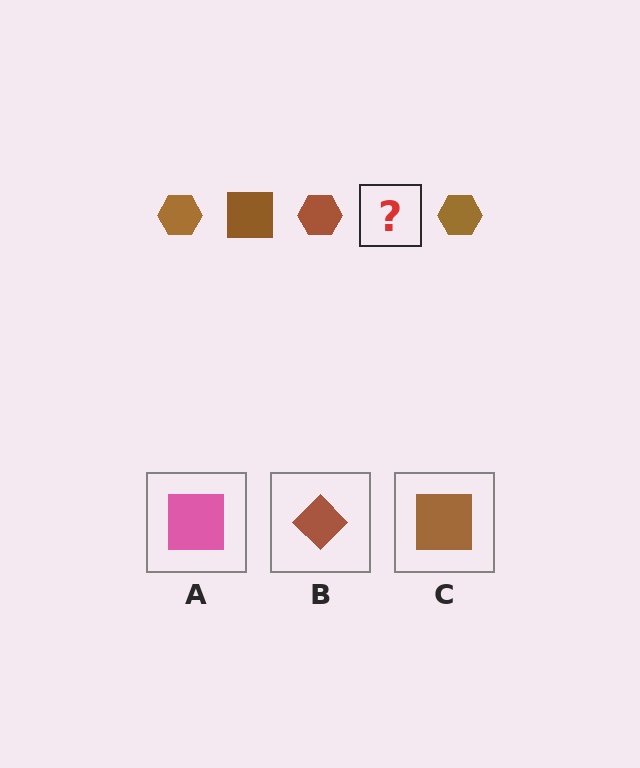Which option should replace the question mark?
Option C.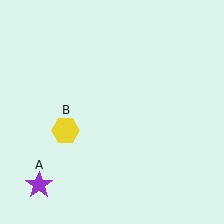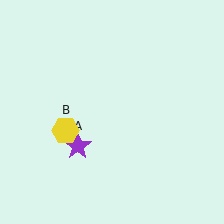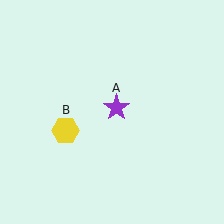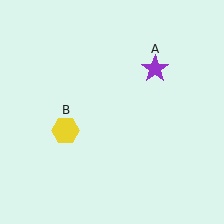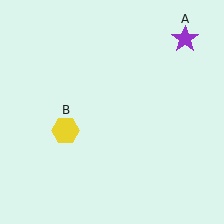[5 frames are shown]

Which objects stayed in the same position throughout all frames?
Yellow hexagon (object B) remained stationary.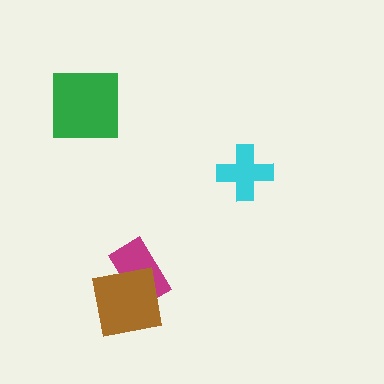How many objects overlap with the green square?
0 objects overlap with the green square.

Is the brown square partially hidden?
No, no other shape covers it.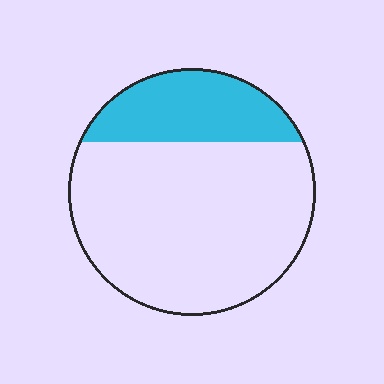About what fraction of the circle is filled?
About one quarter (1/4).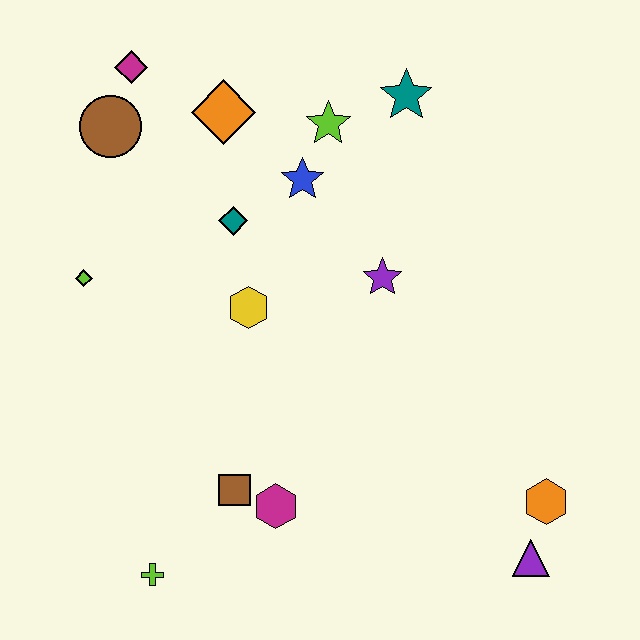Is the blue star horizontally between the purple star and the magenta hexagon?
Yes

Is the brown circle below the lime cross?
No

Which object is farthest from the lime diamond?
The purple triangle is farthest from the lime diamond.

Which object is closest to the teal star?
The lime star is closest to the teal star.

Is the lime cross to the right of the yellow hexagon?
No